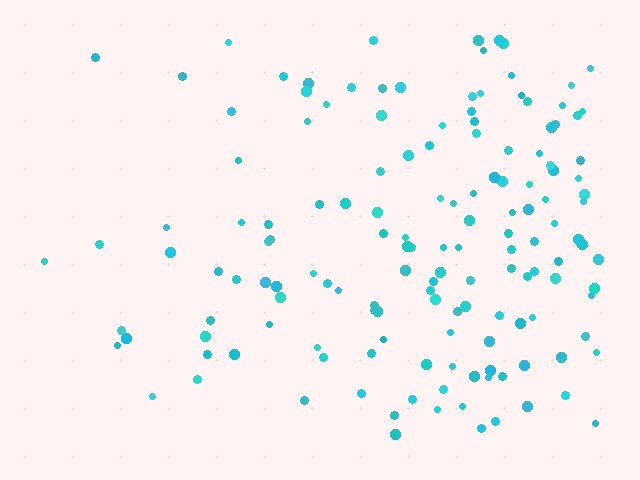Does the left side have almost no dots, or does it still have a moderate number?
Still a moderate number, just noticeably fewer than the right.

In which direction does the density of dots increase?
From left to right, with the right side densest.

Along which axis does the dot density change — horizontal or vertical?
Horizontal.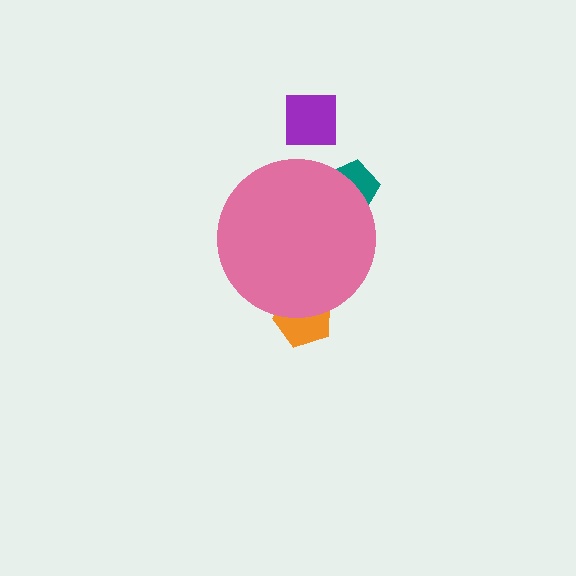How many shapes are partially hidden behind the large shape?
2 shapes are partially hidden.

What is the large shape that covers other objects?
A pink circle.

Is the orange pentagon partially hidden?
Yes, the orange pentagon is partially hidden behind the pink circle.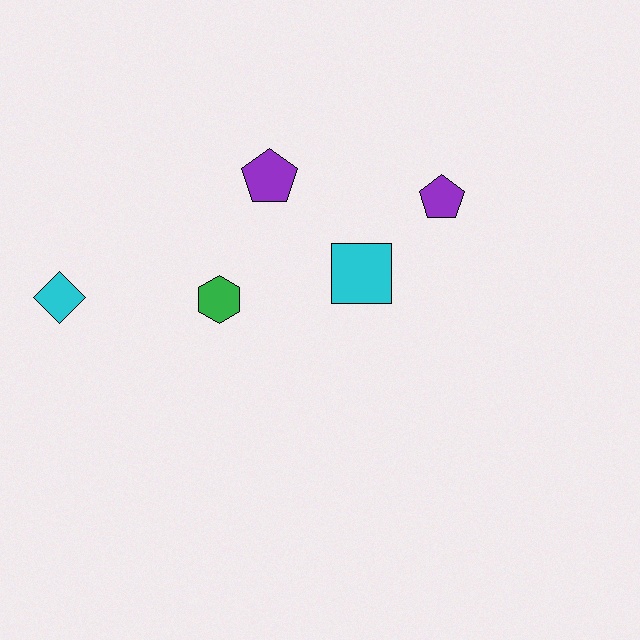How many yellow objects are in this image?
There are no yellow objects.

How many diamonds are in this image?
There is 1 diamond.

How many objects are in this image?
There are 5 objects.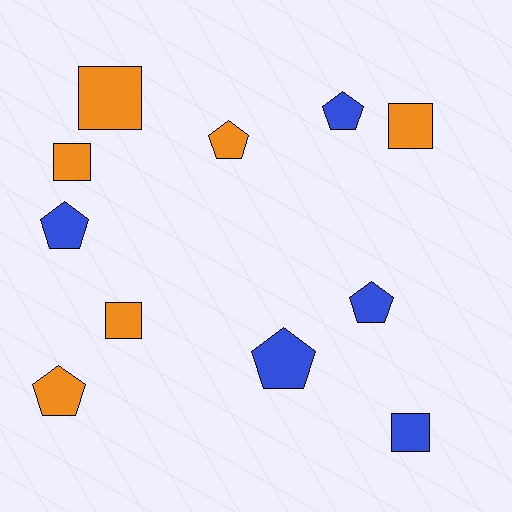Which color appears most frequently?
Orange, with 6 objects.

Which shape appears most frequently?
Pentagon, with 6 objects.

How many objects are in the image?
There are 11 objects.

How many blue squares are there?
There is 1 blue square.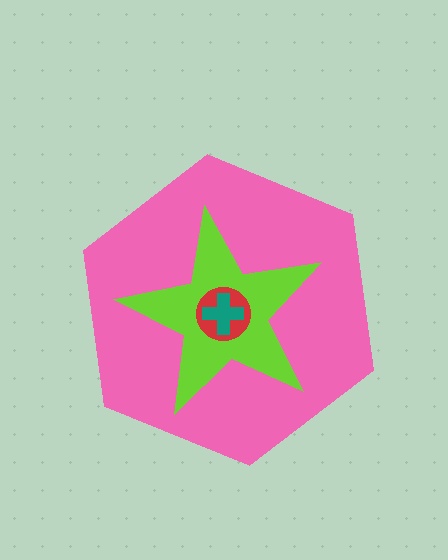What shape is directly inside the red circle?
The teal cross.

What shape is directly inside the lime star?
The red circle.